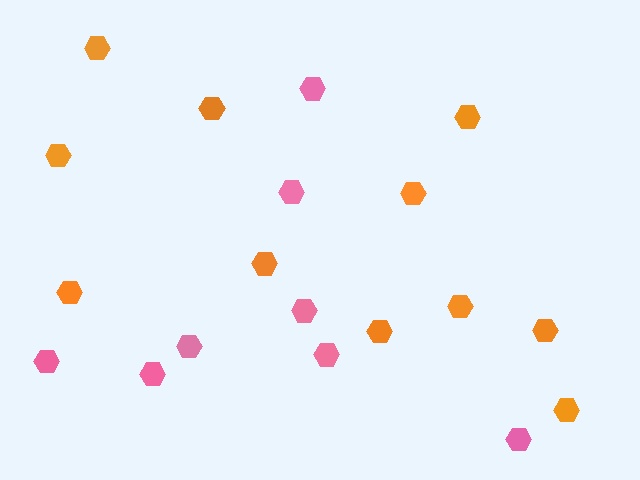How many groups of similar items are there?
There are 2 groups: one group of pink hexagons (8) and one group of orange hexagons (11).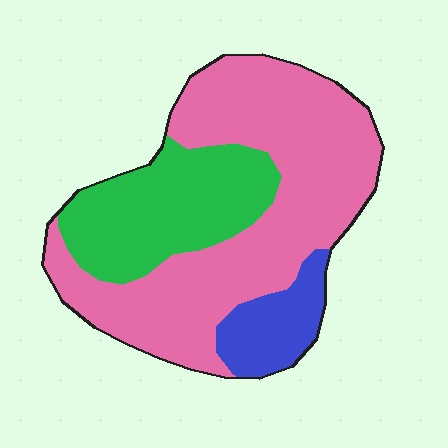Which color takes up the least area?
Blue, at roughly 10%.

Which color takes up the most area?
Pink, at roughly 60%.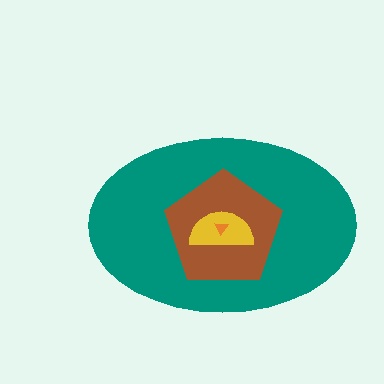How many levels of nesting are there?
4.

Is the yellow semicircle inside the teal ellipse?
Yes.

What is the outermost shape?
The teal ellipse.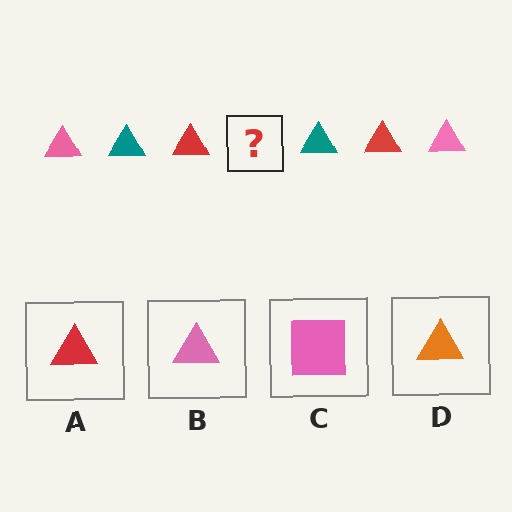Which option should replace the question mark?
Option B.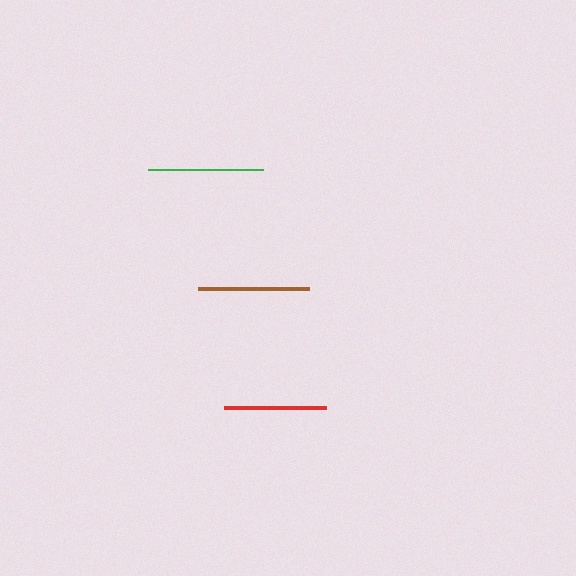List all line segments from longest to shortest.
From longest to shortest: green, brown, red.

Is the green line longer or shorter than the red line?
The green line is longer than the red line.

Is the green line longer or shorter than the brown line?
The green line is longer than the brown line.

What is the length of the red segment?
The red segment is approximately 103 pixels long.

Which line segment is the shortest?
The red line is the shortest at approximately 103 pixels.